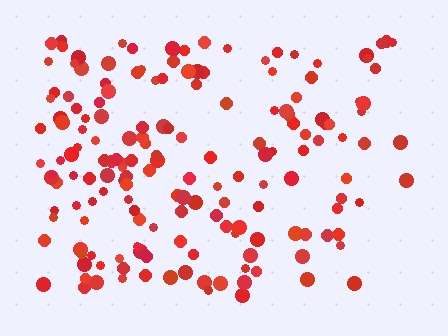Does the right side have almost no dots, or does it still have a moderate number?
Still a moderate number, just noticeably fewer than the left.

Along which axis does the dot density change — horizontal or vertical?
Horizontal.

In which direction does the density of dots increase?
From right to left, with the left side densest.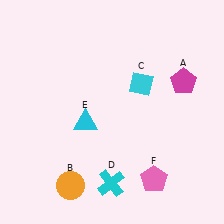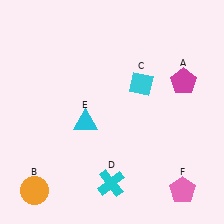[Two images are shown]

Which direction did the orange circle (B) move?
The orange circle (B) moved left.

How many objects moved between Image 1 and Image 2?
2 objects moved between the two images.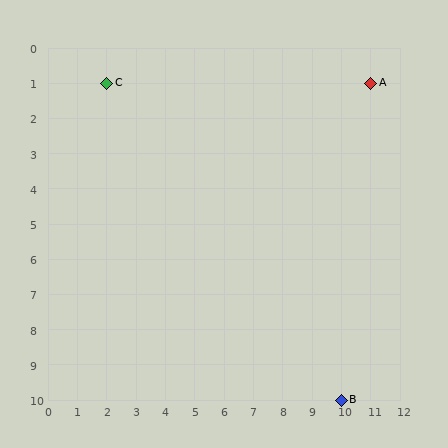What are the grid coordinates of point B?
Point B is at grid coordinates (10, 10).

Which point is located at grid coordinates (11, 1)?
Point A is at (11, 1).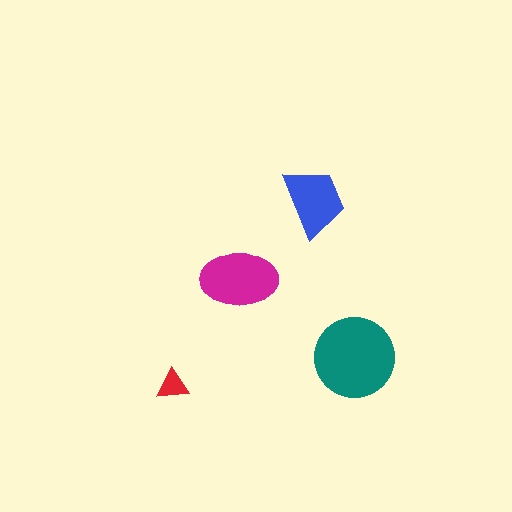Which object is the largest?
The teal circle.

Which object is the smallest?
The red triangle.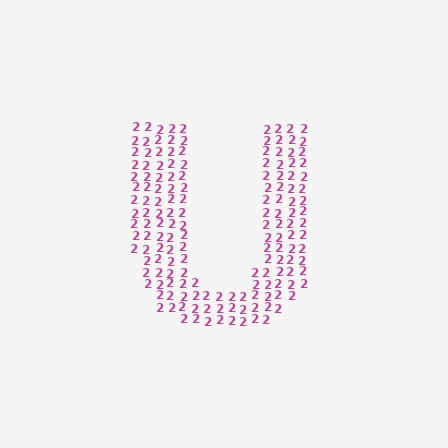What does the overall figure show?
The overall figure shows the letter U.